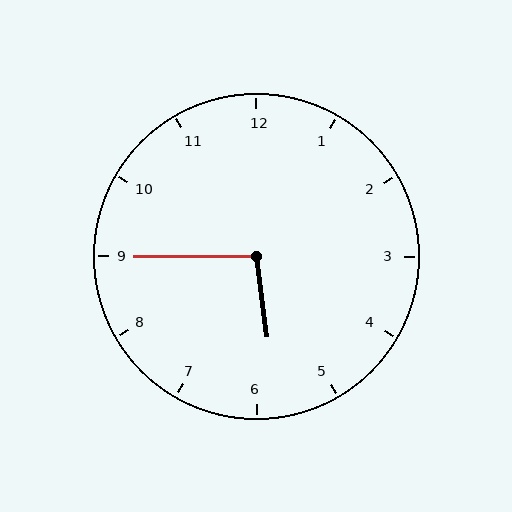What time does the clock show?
5:45.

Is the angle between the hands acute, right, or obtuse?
It is obtuse.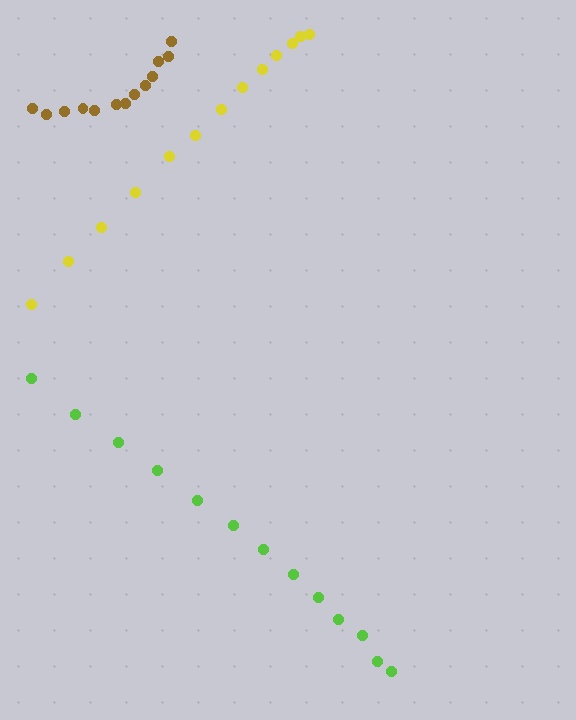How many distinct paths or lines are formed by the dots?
There are 3 distinct paths.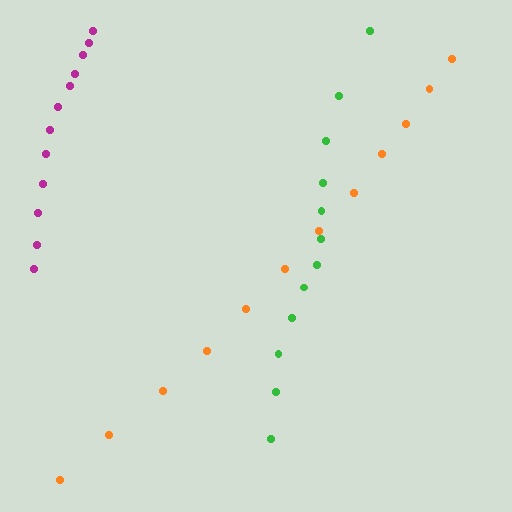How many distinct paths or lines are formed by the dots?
There are 3 distinct paths.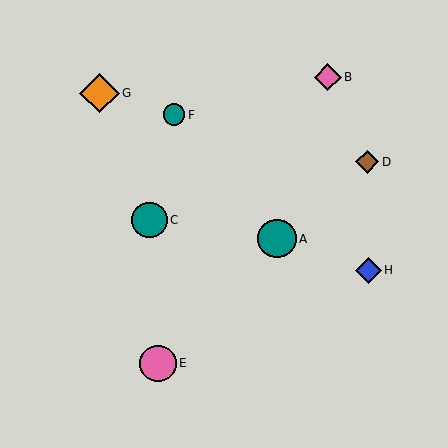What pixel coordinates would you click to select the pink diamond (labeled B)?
Click at (328, 77) to select the pink diamond B.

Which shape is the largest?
The orange diamond (labeled G) is the largest.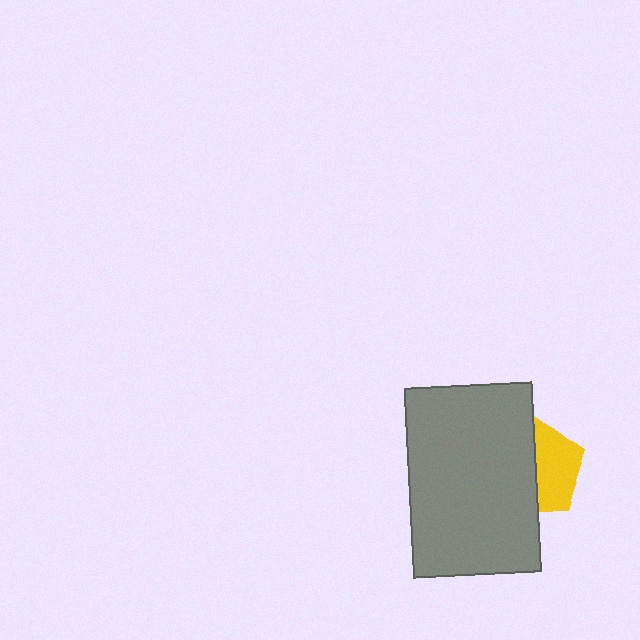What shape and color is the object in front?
The object in front is a gray rectangle.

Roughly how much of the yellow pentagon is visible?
About half of it is visible (roughly 46%).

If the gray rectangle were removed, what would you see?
You would see the complete yellow pentagon.